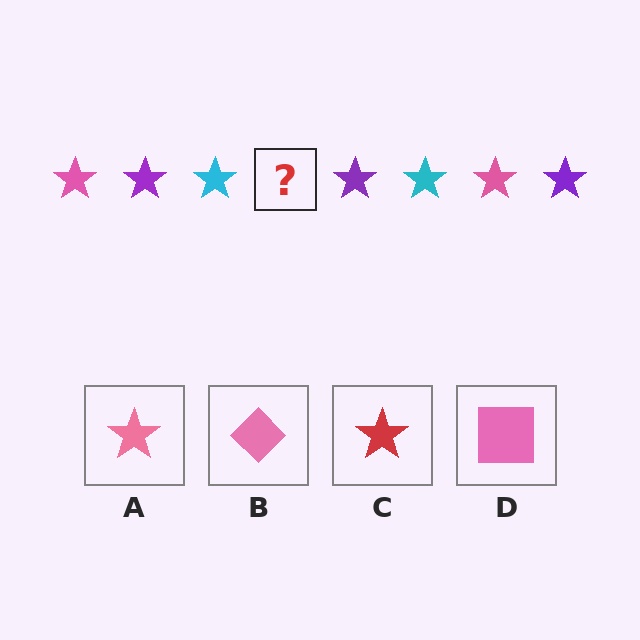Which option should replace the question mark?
Option A.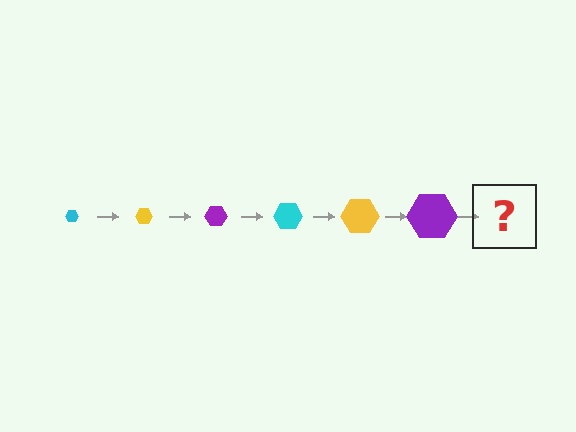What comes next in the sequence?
The next element should be a cyan hexagon, larger than the previous one.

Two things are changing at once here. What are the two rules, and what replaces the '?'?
The two rules are that the hexagon grows larger each step and the color cycles through cyan, yellow, and purple. The '?' should be a cyan hexagon, larger than the previous one.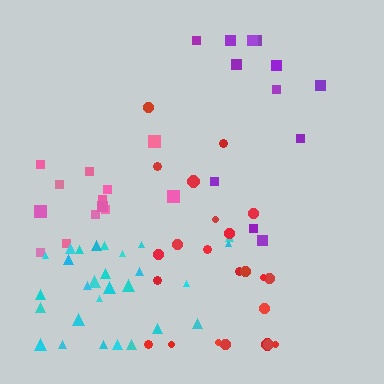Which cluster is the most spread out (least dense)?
Purple.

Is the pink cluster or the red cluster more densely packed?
Red.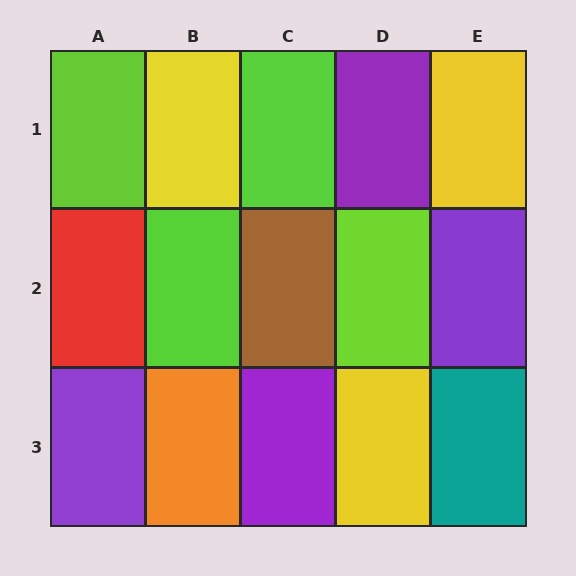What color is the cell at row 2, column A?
Red.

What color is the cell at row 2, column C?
Brown.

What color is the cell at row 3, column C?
Purple.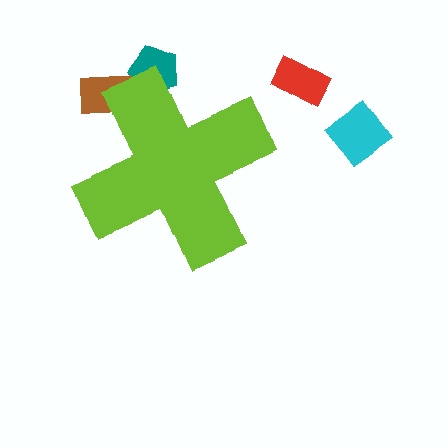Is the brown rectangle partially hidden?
Yes, the brown rectangle is partially hidden behind the lime cross.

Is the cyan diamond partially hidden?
No, the cyan diamond is fully visible.